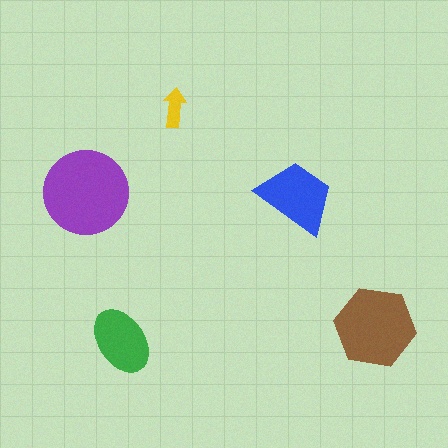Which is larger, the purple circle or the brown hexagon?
The purple circle.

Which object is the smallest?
The yellow arrow.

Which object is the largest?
The purple circle.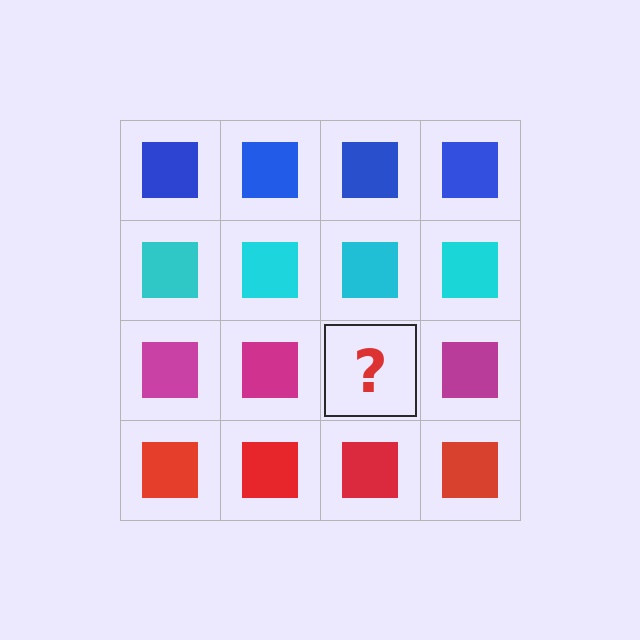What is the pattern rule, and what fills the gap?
The rule is that each row has a consistent color. The gap should be filled with a magenta square.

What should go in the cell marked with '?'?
The missing cell should contain a magenta square.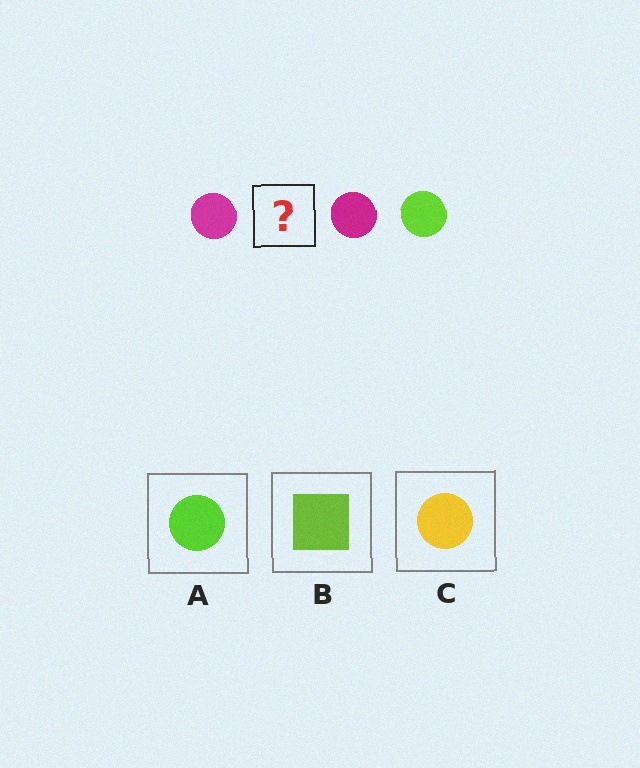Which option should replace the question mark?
Option A.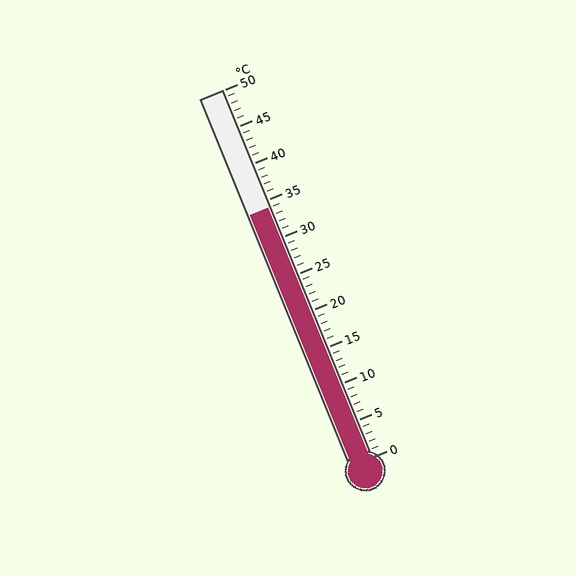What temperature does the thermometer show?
The thermometer shows approximately 34°C.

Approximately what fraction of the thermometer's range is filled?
The thermometer is filled to approximately 70% of its range.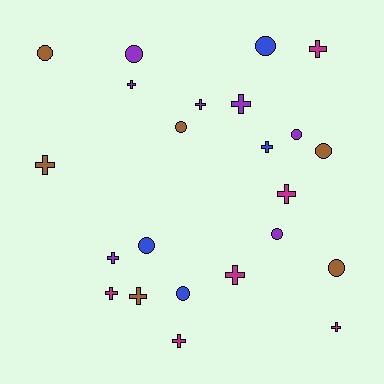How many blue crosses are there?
There is 1 blue cross.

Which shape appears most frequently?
Cross, with 13 objects.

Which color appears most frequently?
Purple, with 7 objects.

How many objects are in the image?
There are 23 objects.